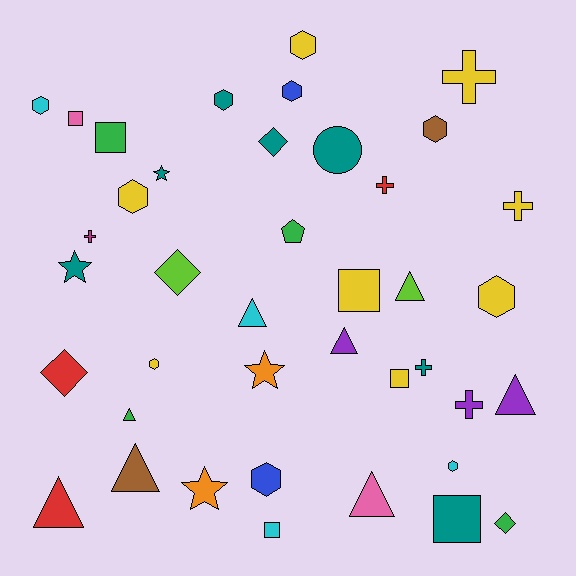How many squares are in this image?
There are 6 squares.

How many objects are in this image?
There are 40 objects.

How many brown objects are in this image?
There are 2 brown objects.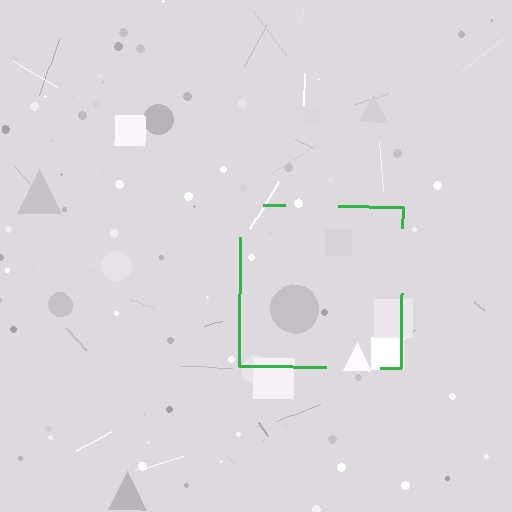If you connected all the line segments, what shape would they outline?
They would outline a square.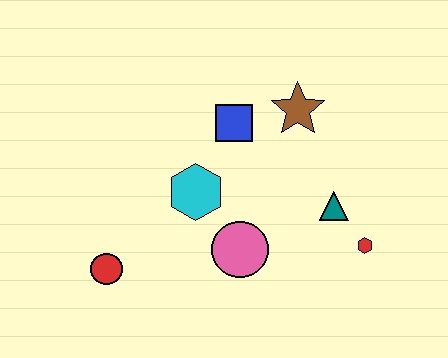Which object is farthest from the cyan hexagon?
The red hexagon is farthest from the cyan hexagon.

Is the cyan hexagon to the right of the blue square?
No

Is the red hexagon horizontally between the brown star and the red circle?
No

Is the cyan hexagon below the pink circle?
No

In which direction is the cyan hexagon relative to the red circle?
The cyan hexagon is to the right of the red circle.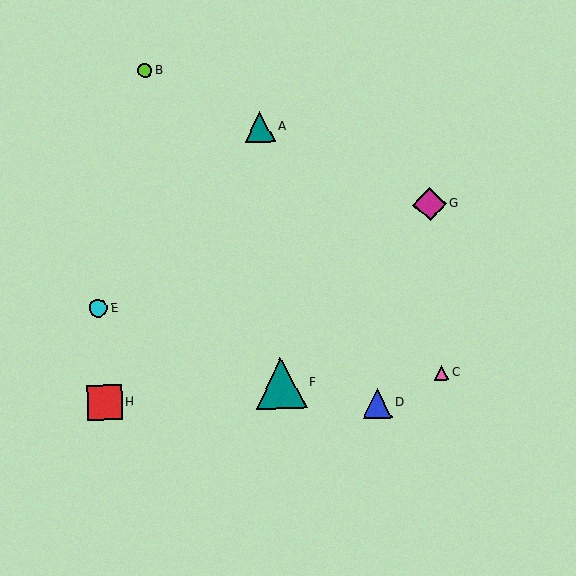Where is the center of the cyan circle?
The center of the cyan circle is at (98, 308).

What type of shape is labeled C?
Shape C is a pink triangle.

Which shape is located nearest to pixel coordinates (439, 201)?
The magenta diamond (labeled G) at (430, 204) is nearest to that location.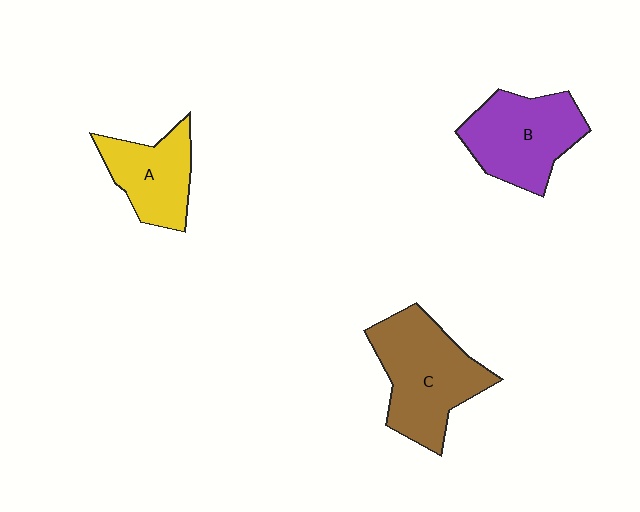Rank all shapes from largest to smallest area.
From largest to smallest: C (brown), B (purple), A (yellow).